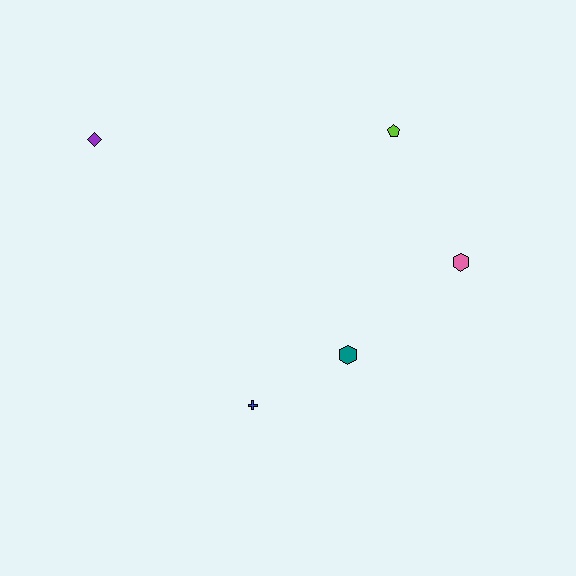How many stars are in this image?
There are no stars.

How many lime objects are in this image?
There is 1 lime object.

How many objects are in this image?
There are 5 objects.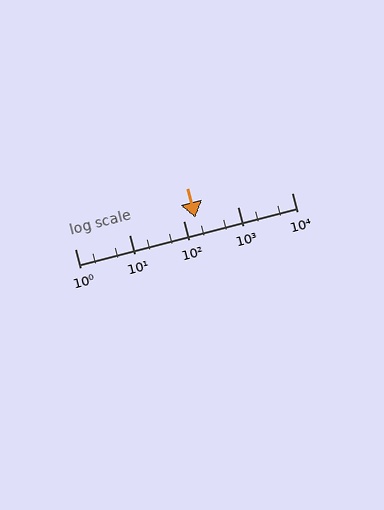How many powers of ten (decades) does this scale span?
The scale spans 4 decades, from 1 to 10000.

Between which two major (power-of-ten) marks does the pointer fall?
The pointer is between 100 and 1000.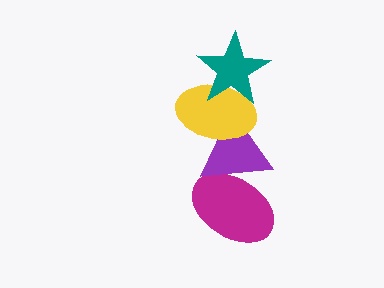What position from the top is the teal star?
The teal star is 1st from the top.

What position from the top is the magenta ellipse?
The magenta ellipse is 4th from the top.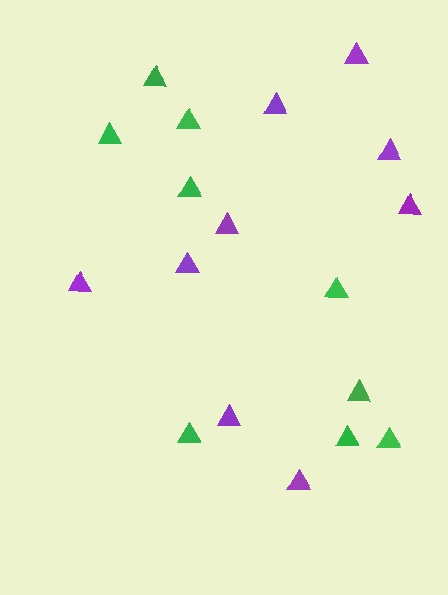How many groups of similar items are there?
There are 2 groups: one group of green triangles (9) and one group of purple triangles (9).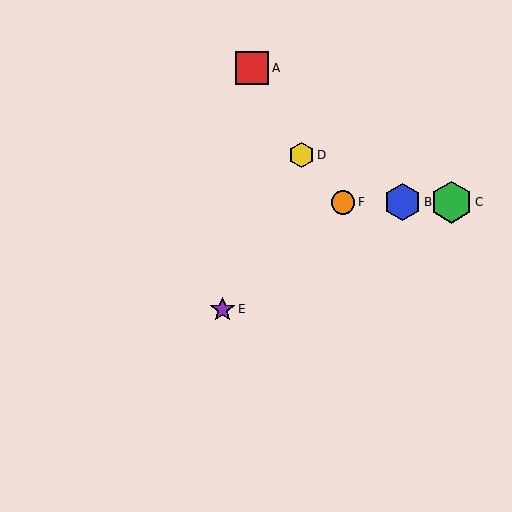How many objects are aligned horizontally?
3 objects (B, C, F) are aligned horizontally.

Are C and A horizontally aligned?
No, C is at y≈202 and A is at y≈68.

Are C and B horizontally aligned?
Yes, both are at y≈202.